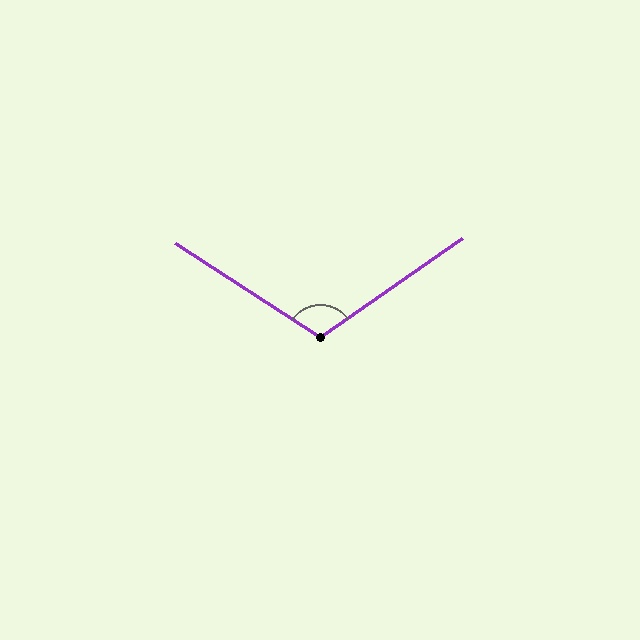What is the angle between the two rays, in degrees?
Approximately 112 degrees.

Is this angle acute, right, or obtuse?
It is obtuse.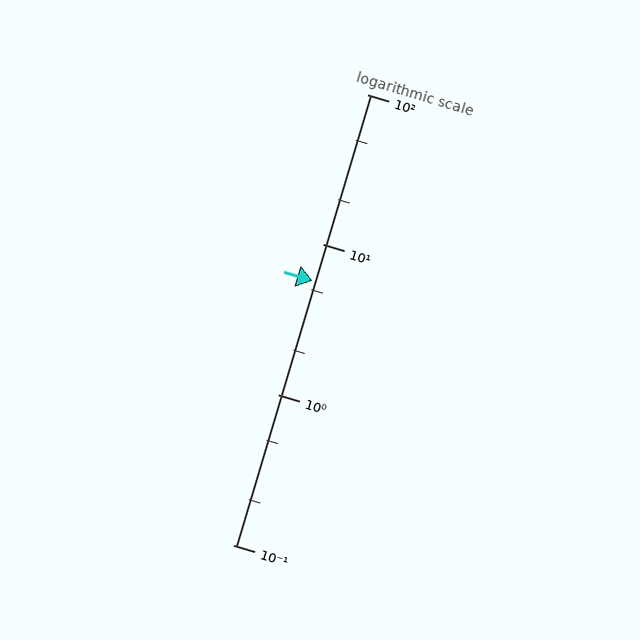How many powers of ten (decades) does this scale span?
The scale spans 3 decades, from 0.1 to 100.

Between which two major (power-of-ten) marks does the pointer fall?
The pointer is between 1 and 10.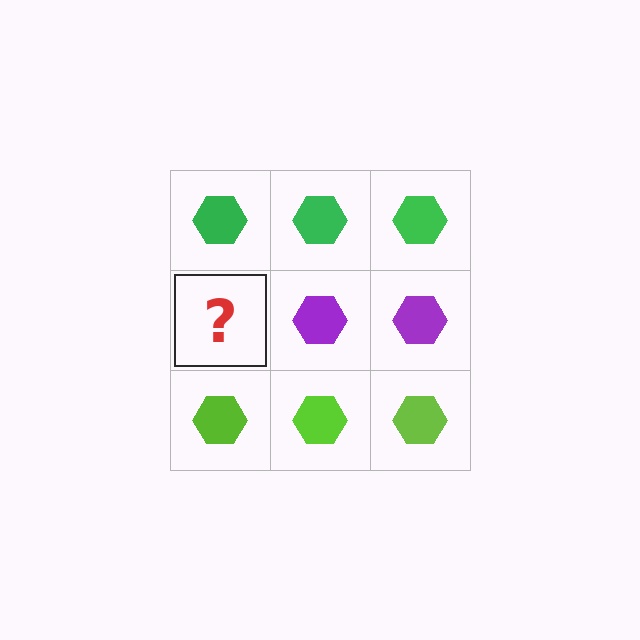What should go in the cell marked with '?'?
The missing cell should contain a purple hexagon.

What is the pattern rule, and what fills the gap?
The rule is that each row has a consistent color. The gap should be filled with a purple hexagon.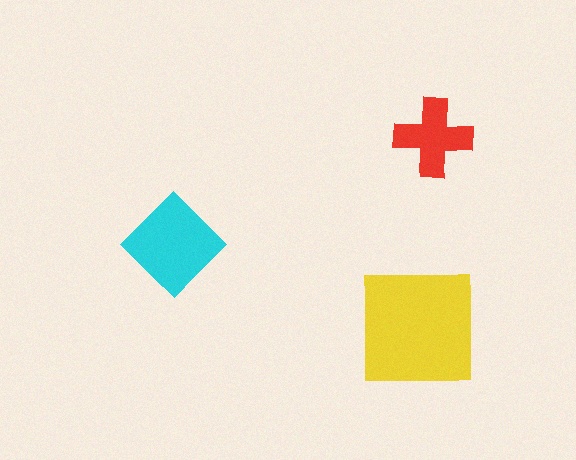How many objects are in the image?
There are 3 objects in the image.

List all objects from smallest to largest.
The red cross, the cyan diamond, the yellow square.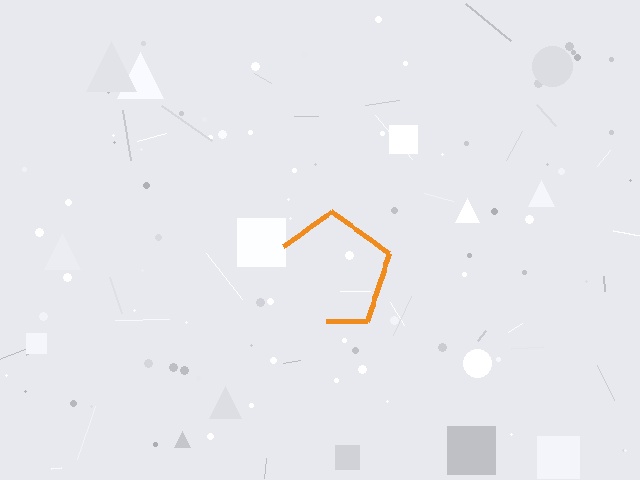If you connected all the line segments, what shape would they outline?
They would outline a pentagon.